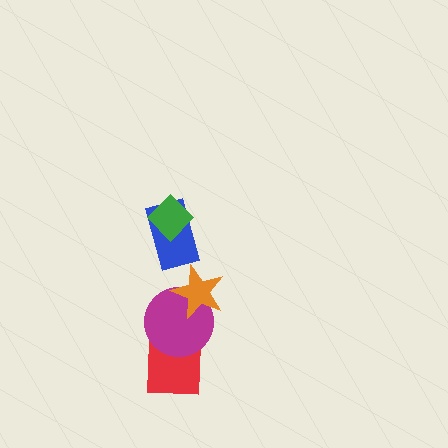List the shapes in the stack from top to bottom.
From top to bottom: the green diamond, the blue rectangle, the orange star, the magenta circle, the red square.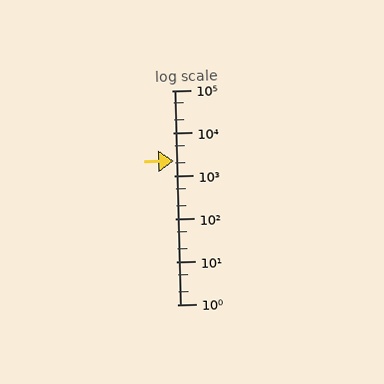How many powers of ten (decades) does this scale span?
The scale spans 5 decades, from 1 to 100000.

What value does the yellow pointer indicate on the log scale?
The pointer indicates approximately 2200.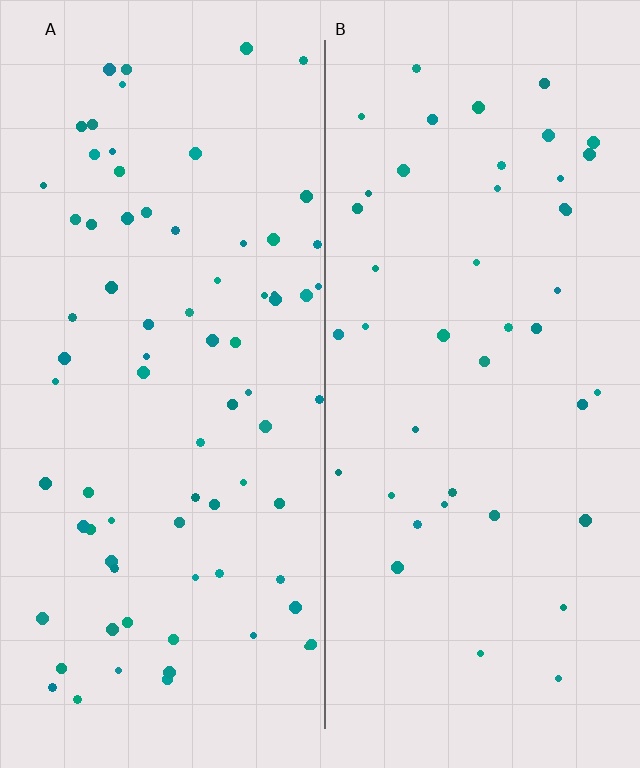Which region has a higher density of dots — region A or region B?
A (the left).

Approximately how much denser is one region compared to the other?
Approximately 1.8× — region A over region B.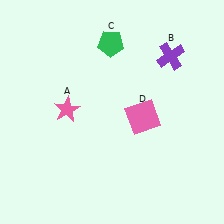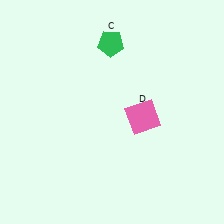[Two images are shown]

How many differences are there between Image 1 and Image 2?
There are 2 differences between the two images.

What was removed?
The pink star (A), the purple cross (B) were removed in Image 2.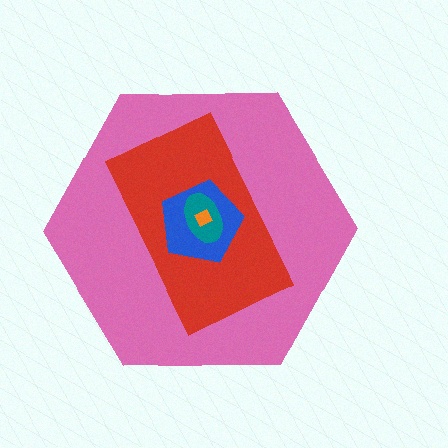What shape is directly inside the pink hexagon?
The red rectangle.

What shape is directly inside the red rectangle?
The blue pentagon.